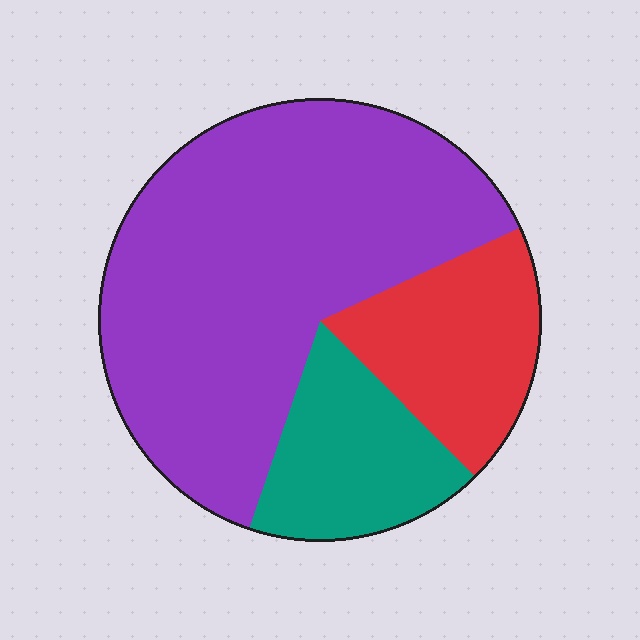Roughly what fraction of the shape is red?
Red covers about 20% of the shape.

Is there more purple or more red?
Purple.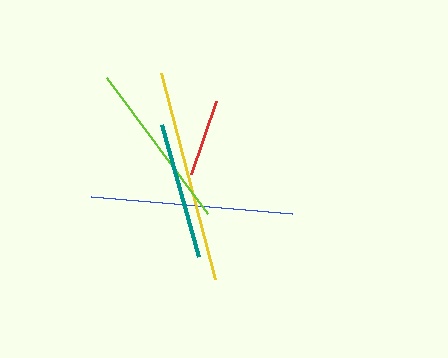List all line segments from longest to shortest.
From longest to shortest: yellow, blue, lime, teal, red.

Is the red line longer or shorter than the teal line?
The teal line is longer than the red line.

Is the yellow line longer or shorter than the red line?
The yellow line is longer than the red line.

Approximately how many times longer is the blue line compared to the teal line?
The blue line is approximately 1.5 times the length of the teal line.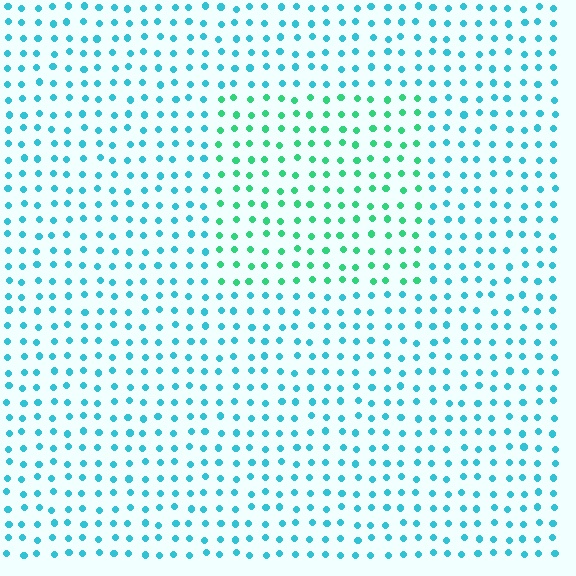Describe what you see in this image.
The image is filled with small cyan elements in a uniform arrangement. A rectangle-shaped region is visible where the elements are tinted to a slightly different hue, forming a subtle color boundary.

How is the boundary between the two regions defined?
The boundary is defined purely by a slight shift in hue (about 39 degrees). Spacing, size, and orientation are identical on both sides.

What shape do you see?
I see a rectangle.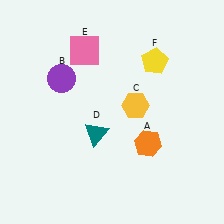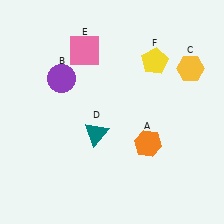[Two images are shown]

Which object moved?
The yellow hexagon (C) moved right.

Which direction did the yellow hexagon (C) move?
The yellow hexagon (C) moved right.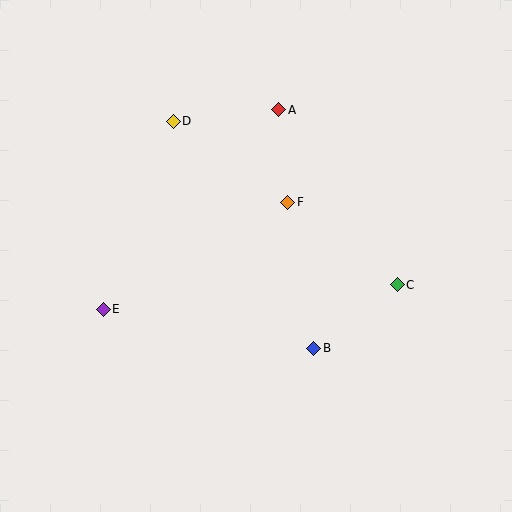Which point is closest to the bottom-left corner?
Point E is closest to the bottom-left corner.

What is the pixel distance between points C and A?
The distance between C and A is 211 pixels.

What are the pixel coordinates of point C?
Point C is at (397, 285).